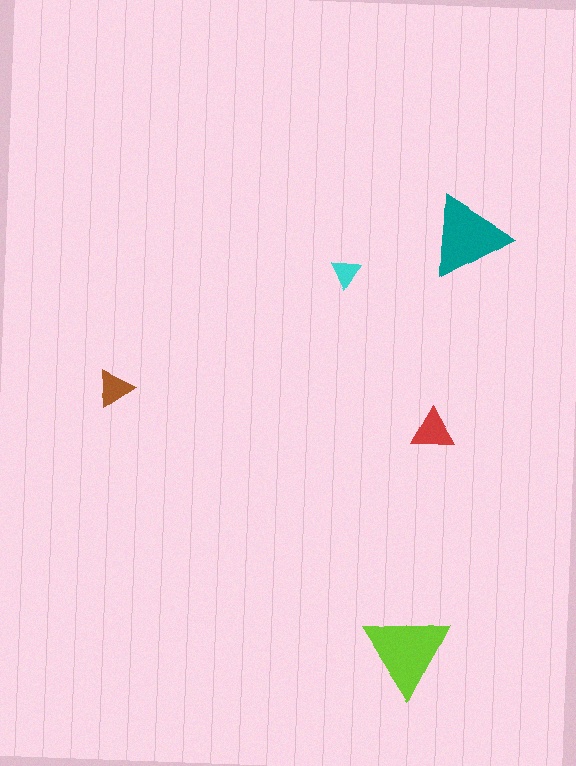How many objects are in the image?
There are 5 objects in the image.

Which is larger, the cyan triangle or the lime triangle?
The lime one.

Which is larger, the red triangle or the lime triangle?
The lime one.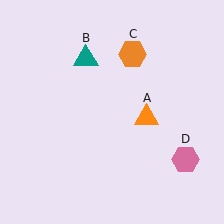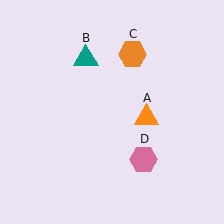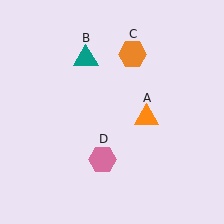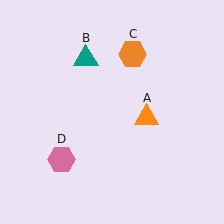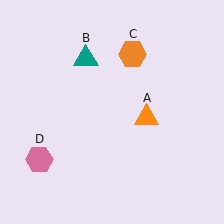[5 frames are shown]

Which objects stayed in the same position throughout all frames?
Orange triangle (object A) and teal triangle (object B) and orange hexagon (object C) remained stationary.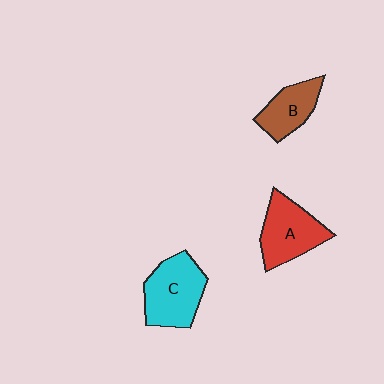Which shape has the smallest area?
Shape B (brown).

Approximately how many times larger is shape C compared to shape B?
Approximately 1.5 times.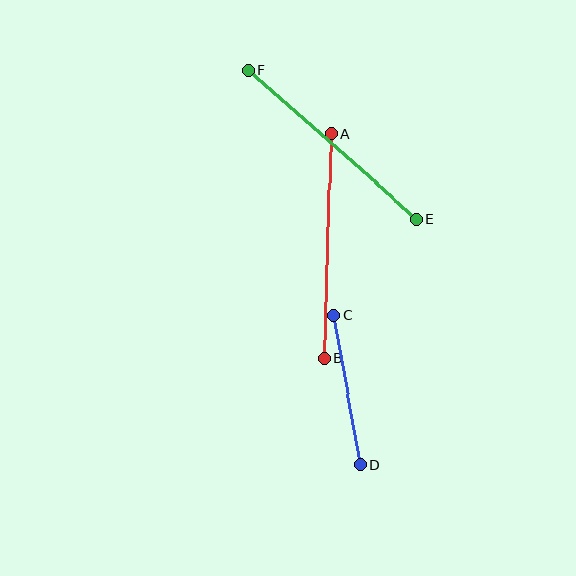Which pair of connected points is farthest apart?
Points A and B are farthest apart.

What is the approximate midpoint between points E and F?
The midpoint is at approximately (332, 144) pixels.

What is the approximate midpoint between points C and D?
The midpoint is at approximately (347, 390) pixels.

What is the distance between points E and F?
The distance is approximately 225 pixels.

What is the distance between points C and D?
The distance is approximately 152 pixels.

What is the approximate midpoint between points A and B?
The midpoint is at approximately (328, 246) pixels.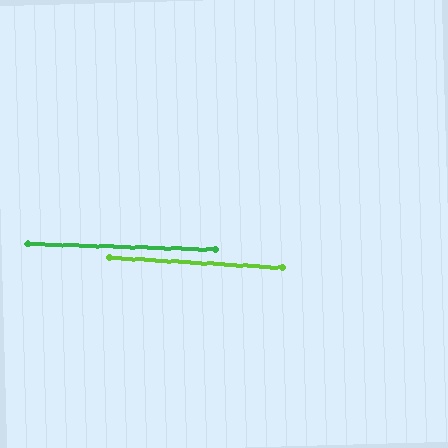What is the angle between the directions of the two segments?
Approximately 2 degrees.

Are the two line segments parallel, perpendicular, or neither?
Parallel — their directions differ by only 1.5°.